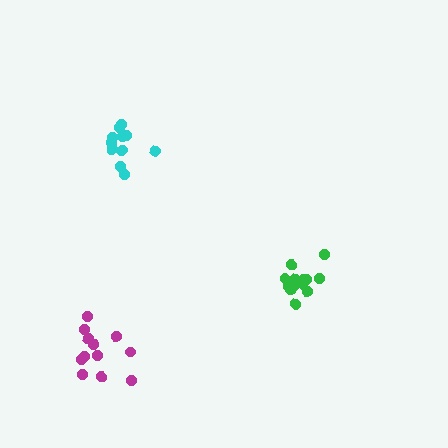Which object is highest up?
The cyan cluster is topmost.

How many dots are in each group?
Group 1: 12 dots, Group 2: 14 dots, Group 3: 11 dots (37 total).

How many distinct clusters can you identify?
There are 3 distinct clusters.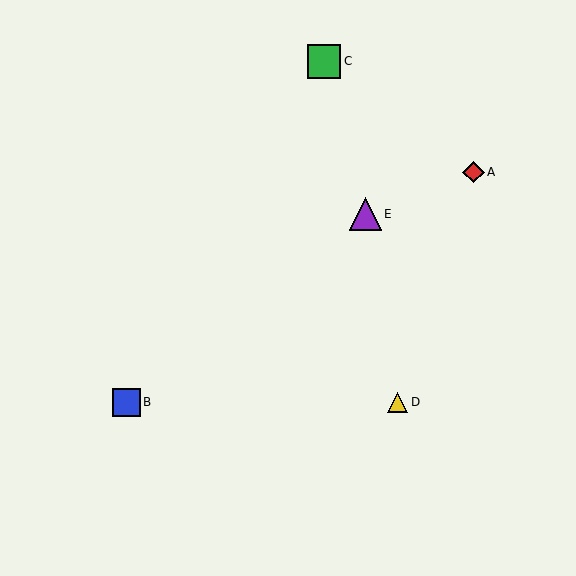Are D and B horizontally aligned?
Yes, both are at y≈402.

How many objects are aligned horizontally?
2 objects (B, D) are aligned horizontally.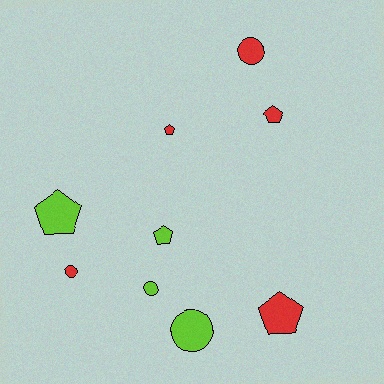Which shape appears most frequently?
Pentagon, with 5 objects.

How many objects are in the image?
There are 9 objects.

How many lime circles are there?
There are 2 lime circles.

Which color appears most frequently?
Red, with 5 objects.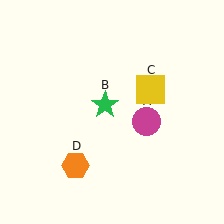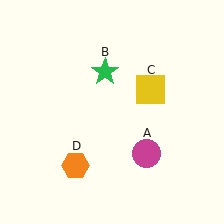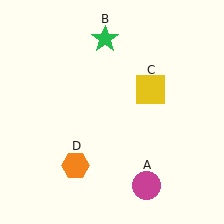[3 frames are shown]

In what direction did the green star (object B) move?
The green star (object B) moved up.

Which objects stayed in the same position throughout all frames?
Yellow square (object C) and orange hexagon (object D) remained stationary.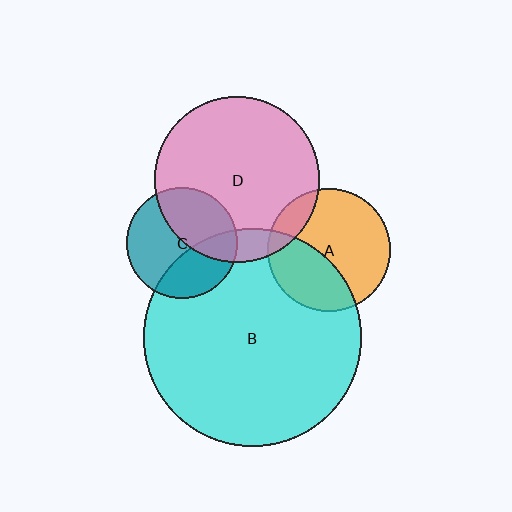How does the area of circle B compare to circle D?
Approximately 1.7 times.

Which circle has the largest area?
Circle B (cyan).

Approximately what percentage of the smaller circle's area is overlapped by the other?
Approximately 35%.